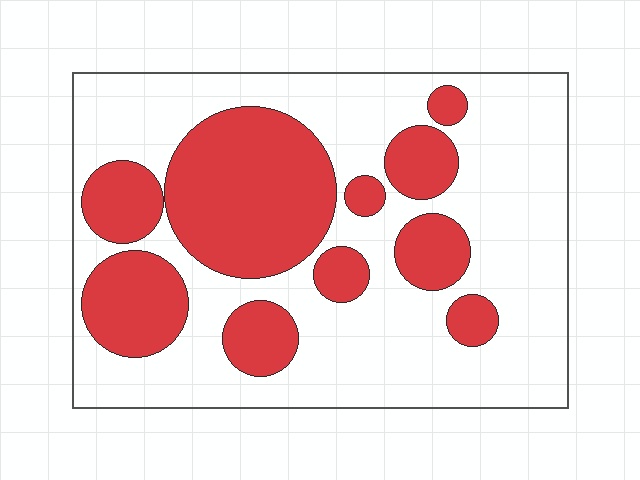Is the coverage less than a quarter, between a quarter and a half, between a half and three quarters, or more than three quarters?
Between a quarter and a half.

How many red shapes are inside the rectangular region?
10.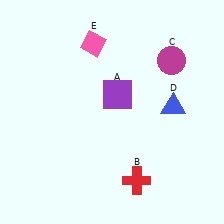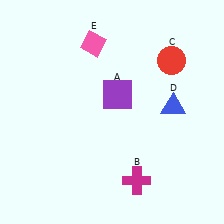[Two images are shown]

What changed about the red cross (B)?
In Image 1, B is red. In Image 2, it changed to magenta.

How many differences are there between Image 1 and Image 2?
There are 2 differences between the two images.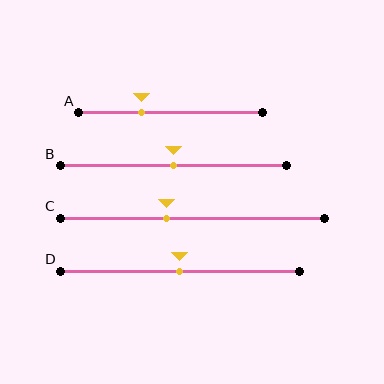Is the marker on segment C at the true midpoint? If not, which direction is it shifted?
No, the marker on segment C is shifted to the left by about 10% of the segment length.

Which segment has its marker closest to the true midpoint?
Segment B has its marker closest to the true midpoint.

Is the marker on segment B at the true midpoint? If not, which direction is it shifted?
Yes, the marker on segment B is at the true midpoint.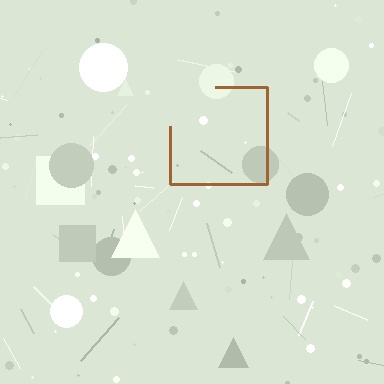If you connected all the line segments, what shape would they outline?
They would outline a square.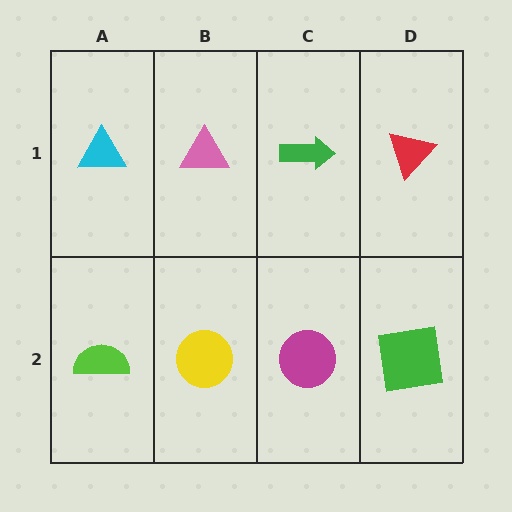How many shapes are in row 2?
4 shapes.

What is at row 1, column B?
A pink triangle.